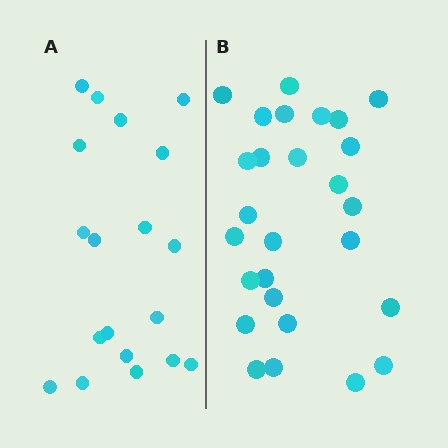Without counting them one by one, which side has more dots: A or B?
Region B (the right region) has more dots.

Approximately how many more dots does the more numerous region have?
Region B has roughly 8 or so more dots than region A.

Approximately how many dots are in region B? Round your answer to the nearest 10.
About 30 dots. (The exact count is 27, which rounds to 30.)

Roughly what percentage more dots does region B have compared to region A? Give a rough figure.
About 40% more.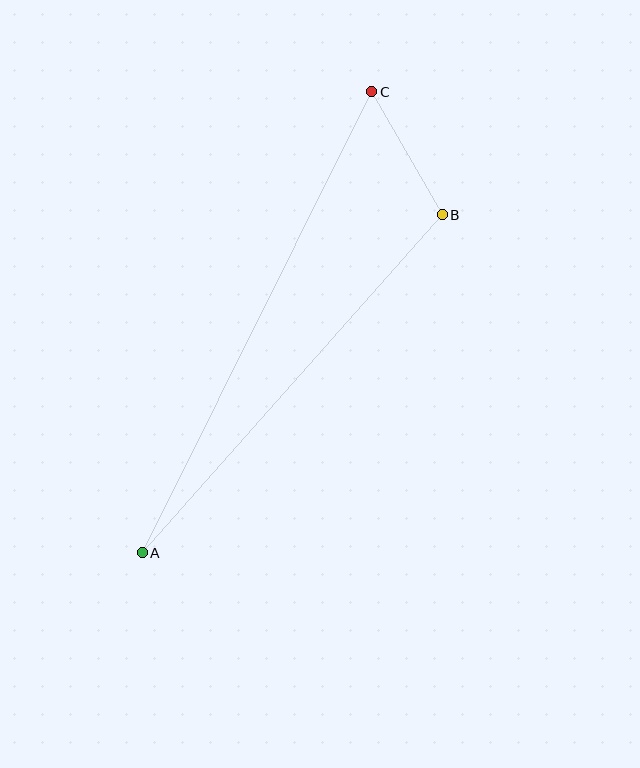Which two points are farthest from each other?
Points A and C are farthest from each other.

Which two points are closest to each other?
Points B and C are closest to each other.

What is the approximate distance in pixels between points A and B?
The distance between A and B is approximately 452 pixels.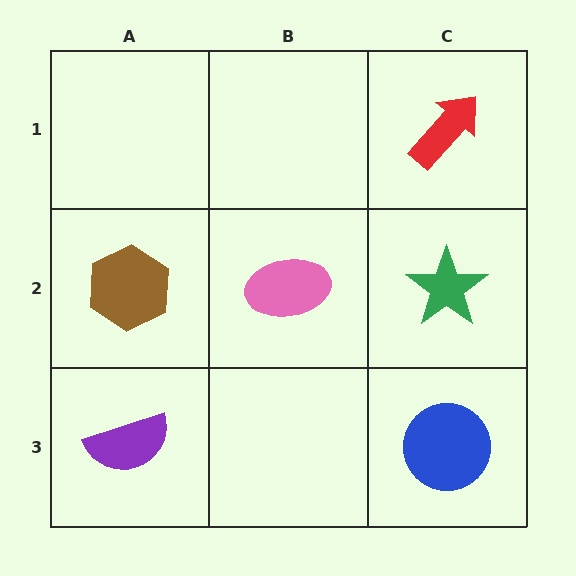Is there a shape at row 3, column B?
No, that cell is empty.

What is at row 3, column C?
A blue circle.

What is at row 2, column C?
A green star.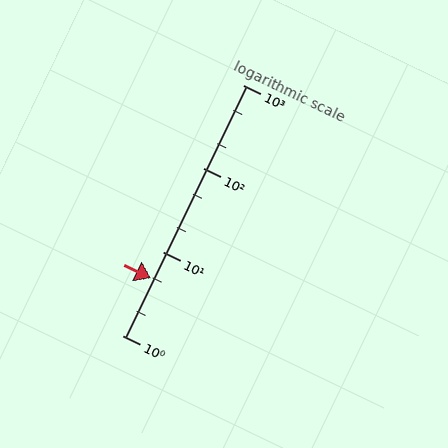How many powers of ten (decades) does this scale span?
The scale spans 3 decades, from 1 to 1000.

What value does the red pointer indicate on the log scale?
The pointer indicates approximately 4.8.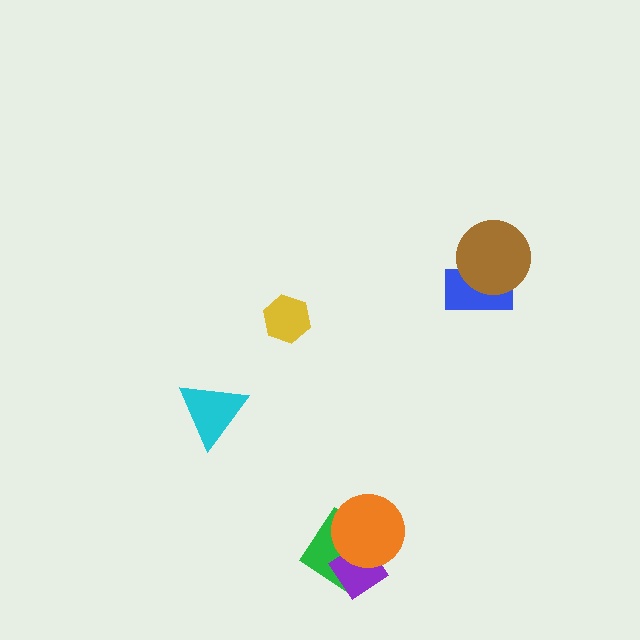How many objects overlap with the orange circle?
2 objects overlap with the orange circle.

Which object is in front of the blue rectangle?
The brown circle is in front of the blue rectangle.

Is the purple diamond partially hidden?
Yes, it is partially covered by another shape.